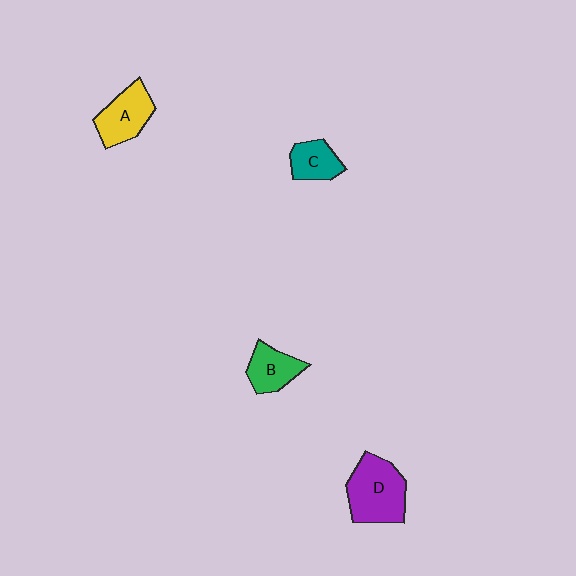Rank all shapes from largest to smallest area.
From largest to smallest: D (purple), A (yellow), B (green), C (teal).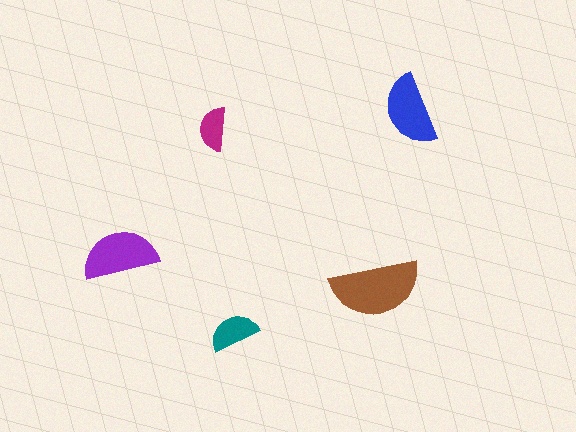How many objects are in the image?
There are 5 objects in the image.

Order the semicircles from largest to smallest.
the brown one, the purple one, the blue one, the teal one, the magenta one.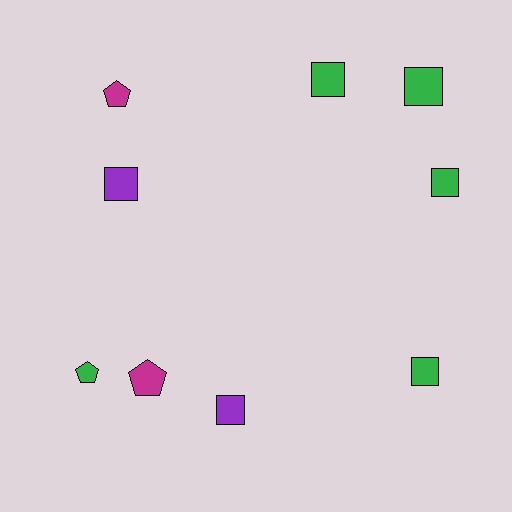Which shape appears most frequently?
Square, with 6 objects.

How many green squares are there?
There are 4 green squares.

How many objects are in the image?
There are 9 objects.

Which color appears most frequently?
Green, with 5 objects.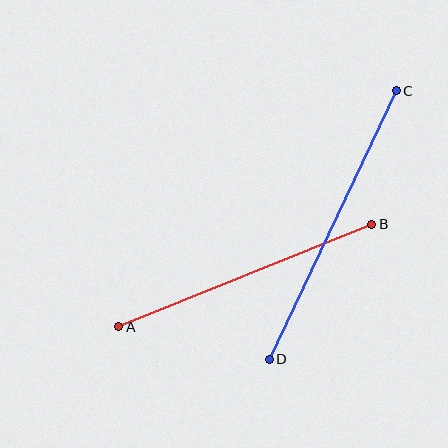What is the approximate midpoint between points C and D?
The midpoint is at approximately (333, 225) pixels.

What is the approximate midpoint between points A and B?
The midpoint is at approximately (245, 276) pixels.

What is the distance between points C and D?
The distance is approximately 297 pixels.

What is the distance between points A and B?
The distance is approximately 273 pixels.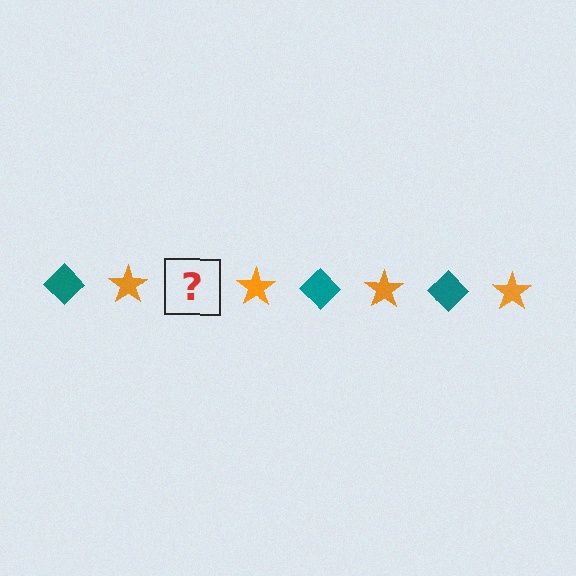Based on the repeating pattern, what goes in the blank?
The blank should be a teal diamond.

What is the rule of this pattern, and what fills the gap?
The rule is that the pattern alternates between teal diamond and orange star. The gap should be filled with a teal diamond.